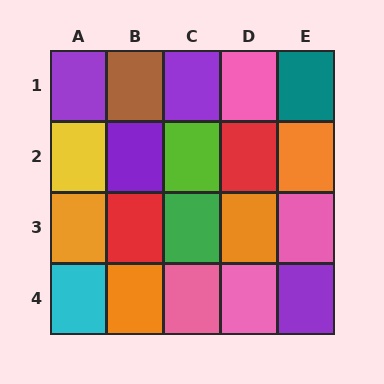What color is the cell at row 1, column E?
Teal.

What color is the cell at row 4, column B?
Orange.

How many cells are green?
1 cell is green.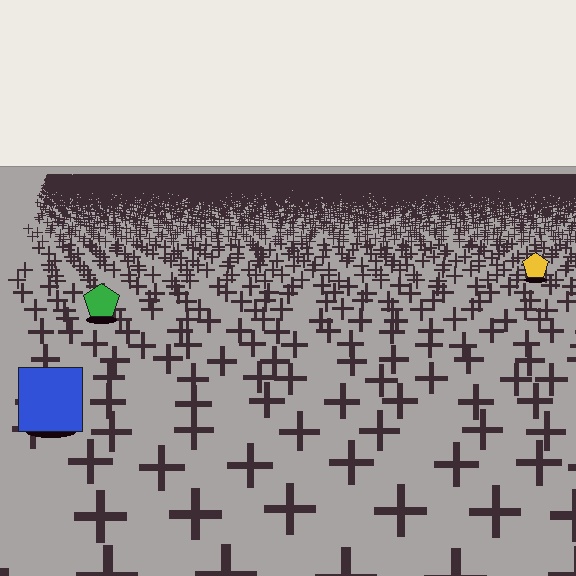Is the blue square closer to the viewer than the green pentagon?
Yes. The blue square is closer — you can tell from the texture gradient: the ground texture is coarser near it.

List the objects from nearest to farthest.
From nearest to farthest: the blue square, the green pentagon, the yellow pentagon.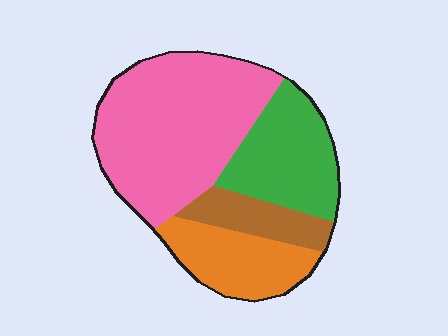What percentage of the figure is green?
Green covers about 25% of the figure.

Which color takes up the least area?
Brown, at roughly 10%.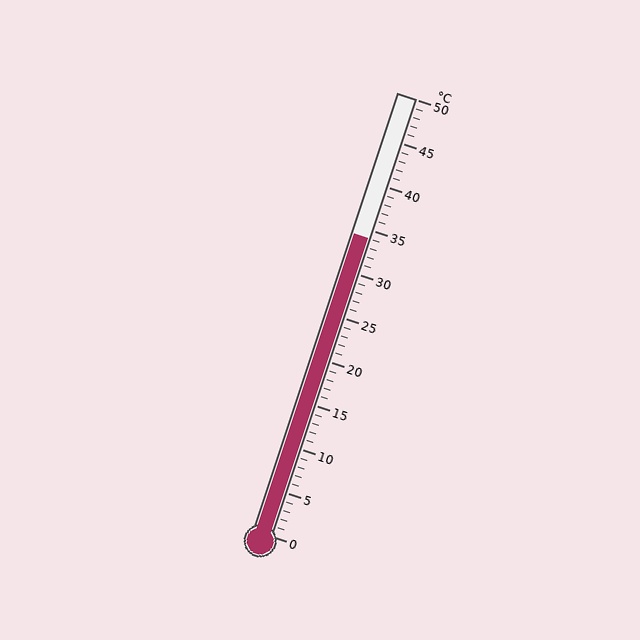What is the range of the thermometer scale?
The thermometer scale ranges from 0°C to 50°C.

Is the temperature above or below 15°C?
The temperature is above 15°C.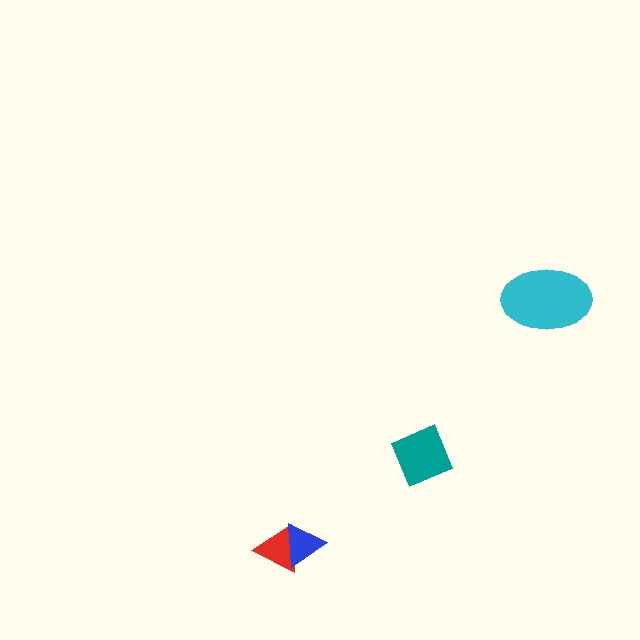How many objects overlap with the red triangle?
1 object overlaps with the red triangle.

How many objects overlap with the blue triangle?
1 object overlaps with the blue triangle.